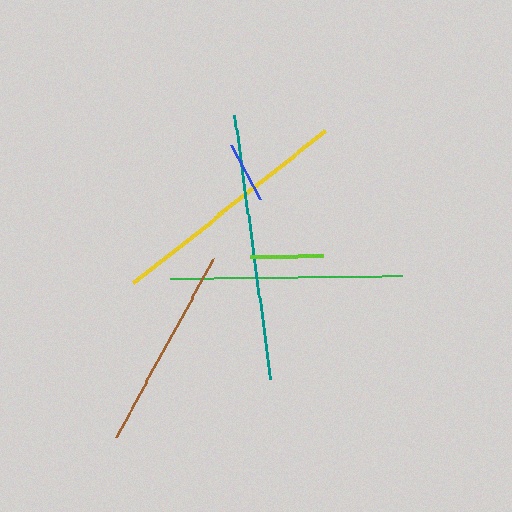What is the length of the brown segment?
The brown segment is approximately 202 pixels long.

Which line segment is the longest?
The teal line is the longest at approximately 266 pixels.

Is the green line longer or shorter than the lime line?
The green line is longer than the lime line.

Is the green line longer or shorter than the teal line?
The teal line is longer than the green line.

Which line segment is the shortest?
The blue line is the shortest at approximately 61 pixels.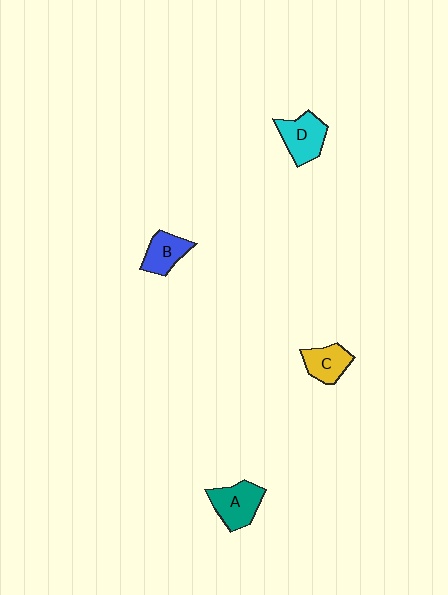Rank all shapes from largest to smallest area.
From largest to smallest: A (teal), D (cyan), C (yellow), B (blue).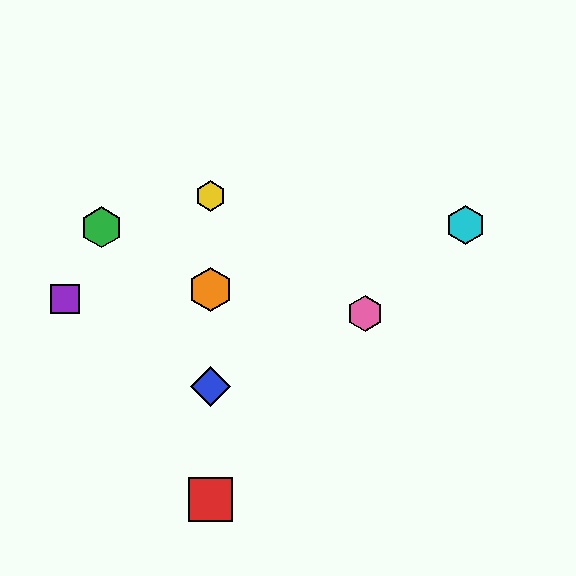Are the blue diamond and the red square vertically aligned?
Yes, both are at x≈211.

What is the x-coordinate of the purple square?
The purple square is at x≈65.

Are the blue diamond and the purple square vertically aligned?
No, the blue diamond is at x≈211 and the purple square is at x≈65.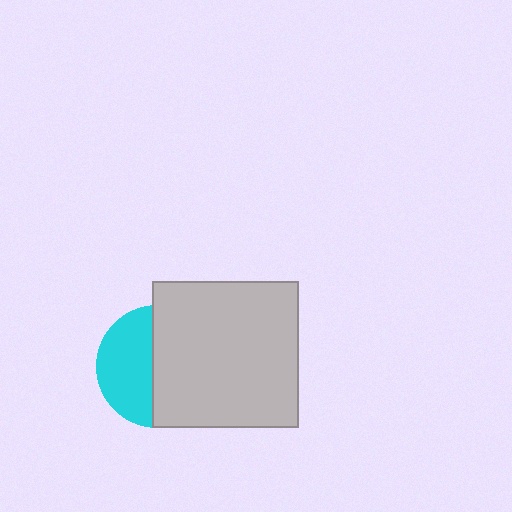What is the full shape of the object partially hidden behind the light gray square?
The partially hidden object is a cyan circle.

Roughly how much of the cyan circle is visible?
A small part of it is visible (roughly 44%).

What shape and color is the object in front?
The object in front is a light gray square.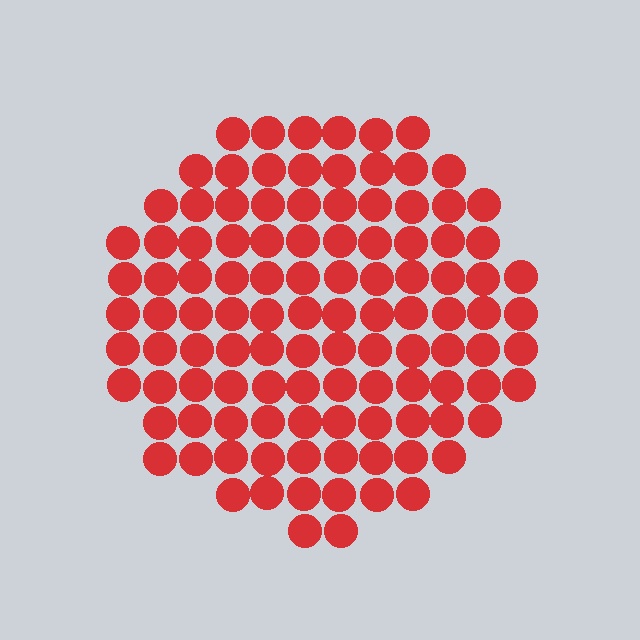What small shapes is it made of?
It is made of small circles.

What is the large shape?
The large shape is a circle.